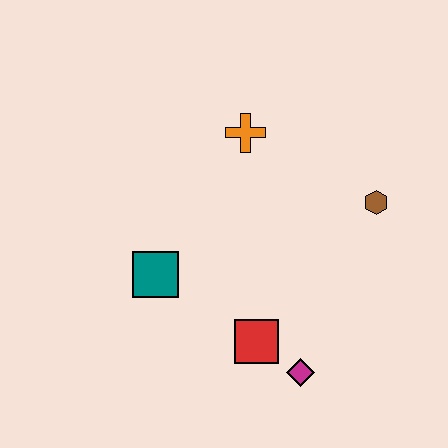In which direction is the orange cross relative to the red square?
The orange cross is above the red square.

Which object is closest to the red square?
The magenta diamond is closest to the red square.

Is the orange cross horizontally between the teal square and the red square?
Yes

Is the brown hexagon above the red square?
Yes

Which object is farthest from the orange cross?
The magenta diamond is farthest from the orange cross.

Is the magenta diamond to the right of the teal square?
Yes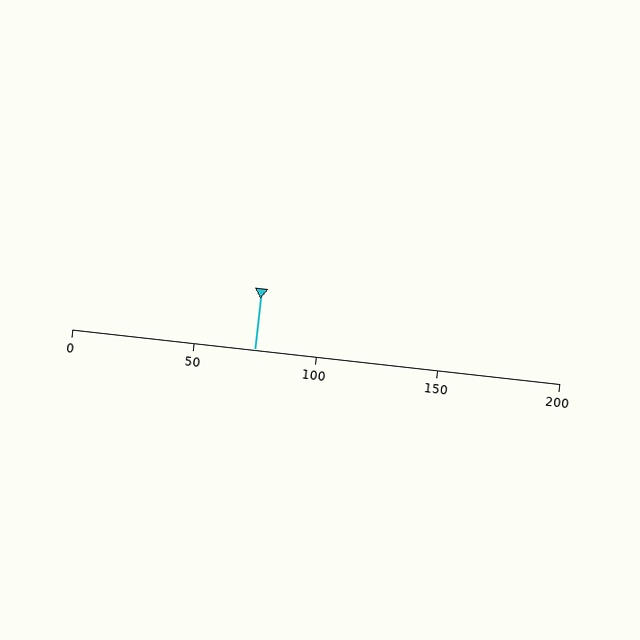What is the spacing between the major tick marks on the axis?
The major ticks are spaced 50 apart.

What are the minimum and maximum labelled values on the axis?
The axis runs from 0 to 200.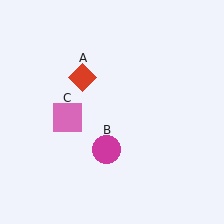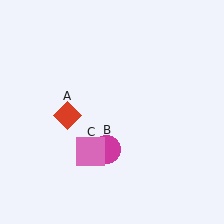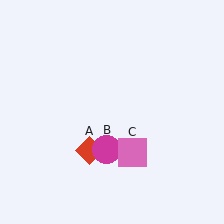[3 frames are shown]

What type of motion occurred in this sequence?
The red diamond (object A), pink square (object C) rotated counterclockwise around the center of the scene.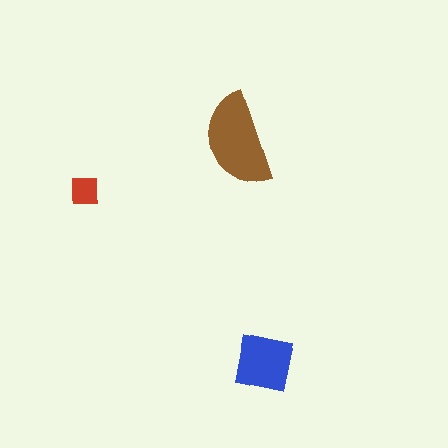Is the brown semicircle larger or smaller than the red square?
Larger.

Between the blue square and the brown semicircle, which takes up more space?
The brown semicircle.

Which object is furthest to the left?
The red square is leftmost.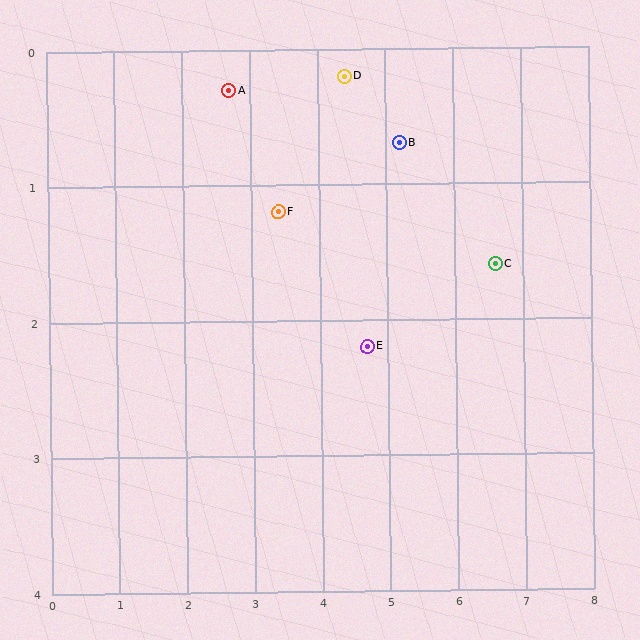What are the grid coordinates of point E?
Point E is at approximately (4.7, 2.2).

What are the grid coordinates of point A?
Point A is at approximately (2.7, 0.3).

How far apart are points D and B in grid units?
Points D and B are about 0.9 grid units apart.